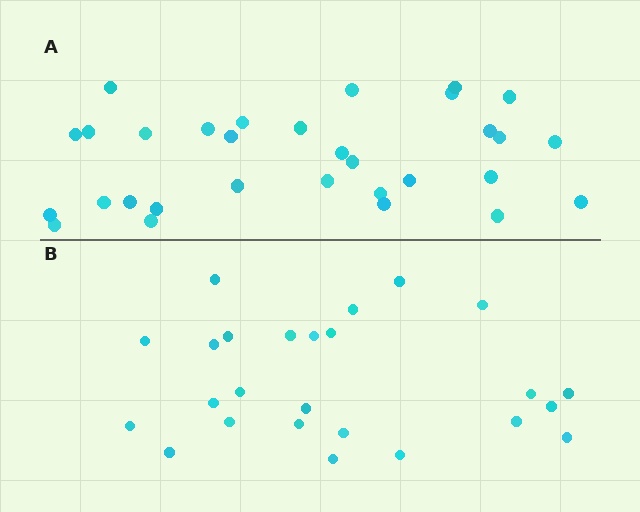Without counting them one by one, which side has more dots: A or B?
Region A (the top region) has more dots.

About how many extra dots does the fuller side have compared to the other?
Region A has about 6 more dots than region B.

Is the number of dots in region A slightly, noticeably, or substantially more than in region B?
Region A has only slightly more — the two regions are fairly close. The ratio is roughly 1.2 to 1.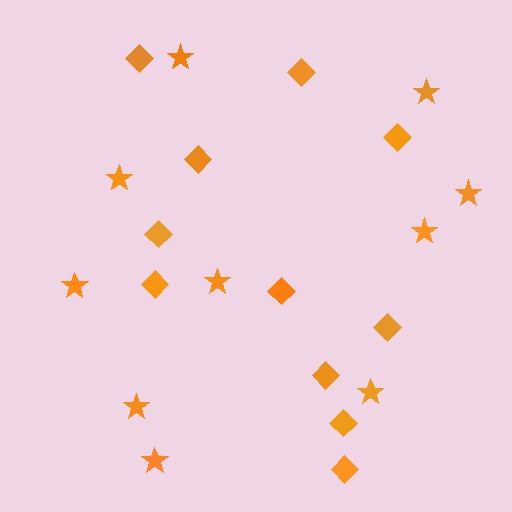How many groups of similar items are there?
There are 2 groups: one group of diamonds (11) and one group of stars (10).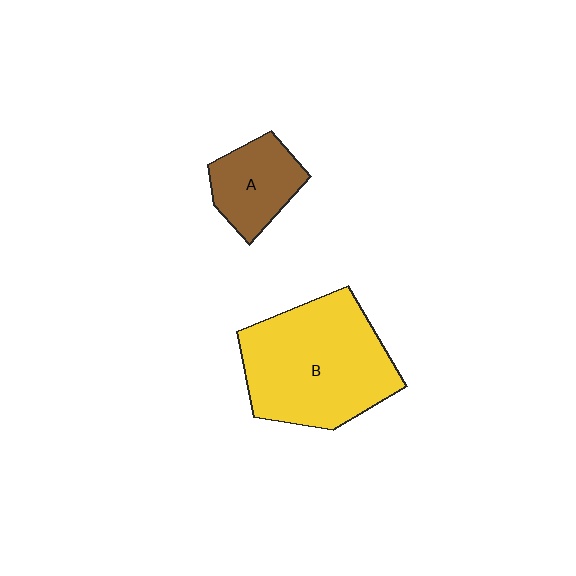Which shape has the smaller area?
Shape A (brown).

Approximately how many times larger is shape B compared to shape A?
Approximately 2.4 times.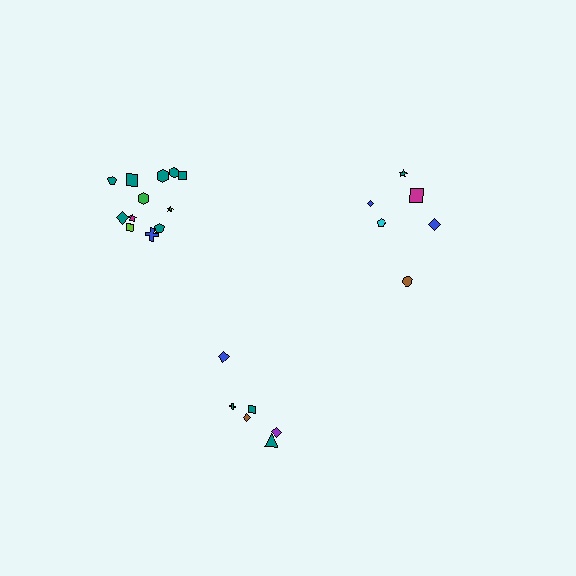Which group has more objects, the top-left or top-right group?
The top-left group.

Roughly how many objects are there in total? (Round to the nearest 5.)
Roughly 25 objects in total.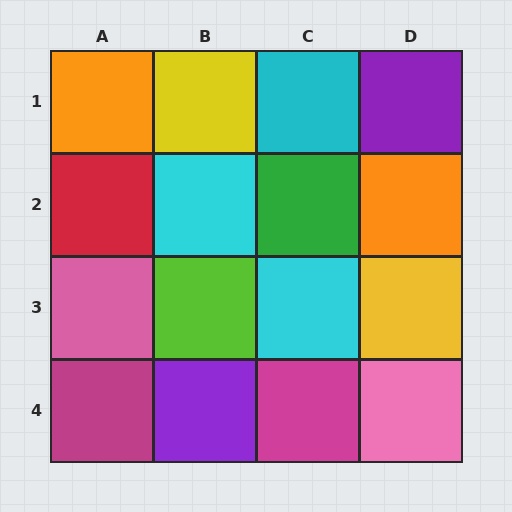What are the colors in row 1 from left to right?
Orange, yellow, cyan, purple.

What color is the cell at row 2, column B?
Cyan.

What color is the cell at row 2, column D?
Orange.